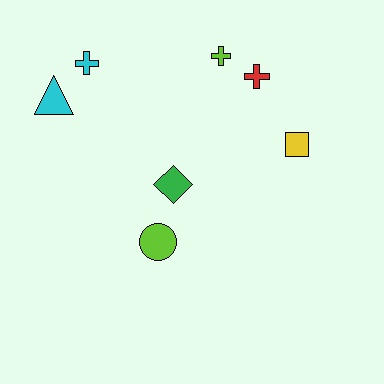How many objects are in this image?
There are 7 objects.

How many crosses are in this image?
There are 3 crosses.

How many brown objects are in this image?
There are no brown objects.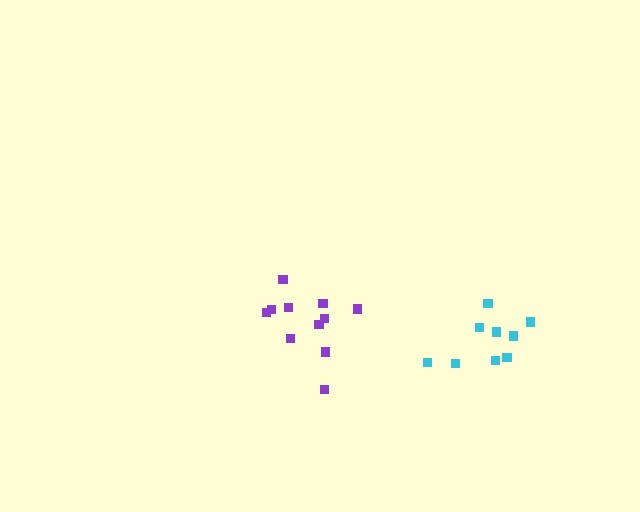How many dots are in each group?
Group 1: 11 dots, Group 2: 9 dots (20 total).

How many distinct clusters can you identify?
There are 2 distinct clusters.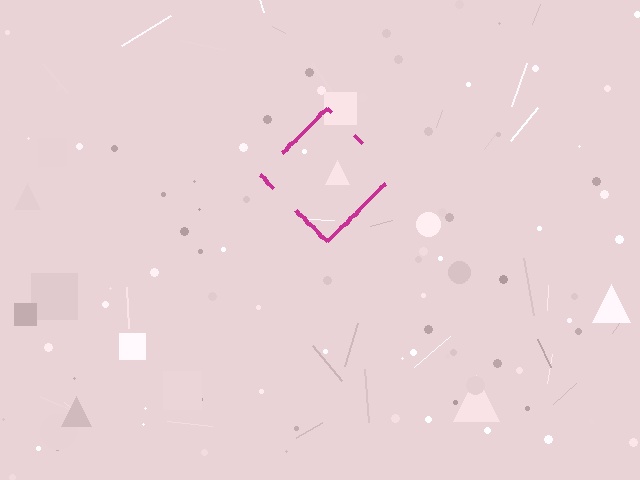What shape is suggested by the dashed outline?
The dashed outline suggests a diamond.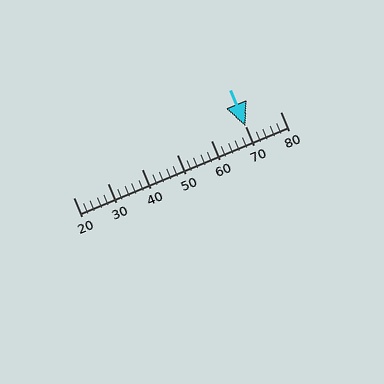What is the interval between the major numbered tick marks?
The major tick marks are spaced 10 units apart.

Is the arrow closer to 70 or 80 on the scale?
The arrow is closer to 70.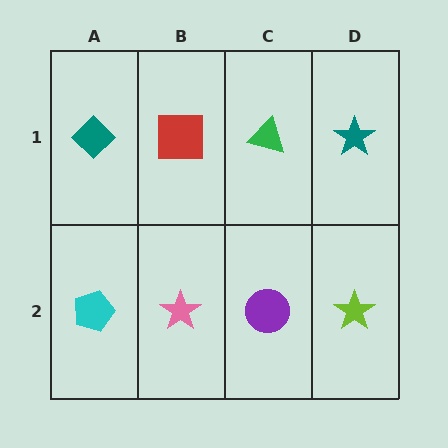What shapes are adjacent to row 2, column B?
A red square (row 1, column B), a cyan pentagon (row 2, column A), a purple circle (row 2, column C).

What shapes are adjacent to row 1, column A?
A cyan pentagon (row 2, column A), a red square (row 1, column B).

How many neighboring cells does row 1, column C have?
3.